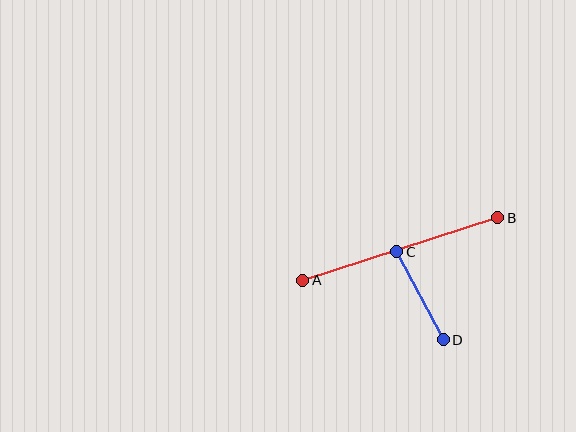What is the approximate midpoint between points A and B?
The midpoint is at approximately (400, 249) pixels.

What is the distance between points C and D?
The distance is approximately 99 pixels.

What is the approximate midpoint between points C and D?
The midpoint is at approximately (420, 296) pixels.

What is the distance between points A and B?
The distance is approximately 205 pixels.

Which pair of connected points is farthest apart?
Points A and B are farthest apart.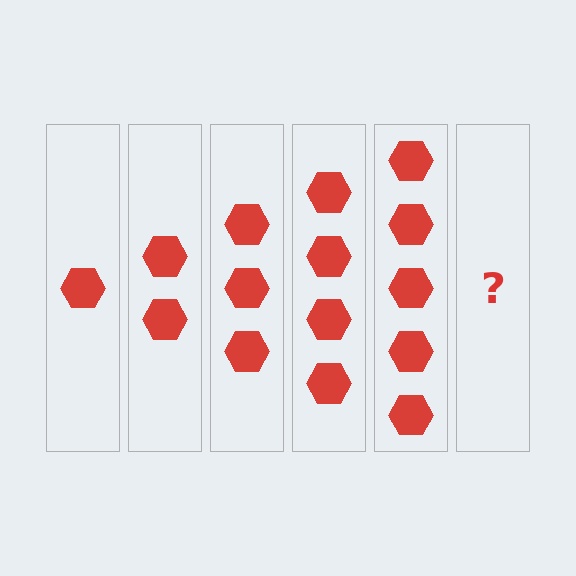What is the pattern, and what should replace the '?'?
The pattern is that each step adds one more hexagon. The '?' should be 6 hexagons.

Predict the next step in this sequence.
The next step is 6 hexagons.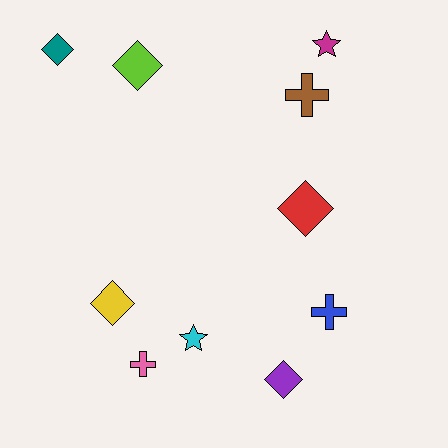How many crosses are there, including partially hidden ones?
There are 3 crosses.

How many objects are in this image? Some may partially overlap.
There are 10 objects.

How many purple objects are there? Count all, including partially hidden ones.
There is 1 purple object.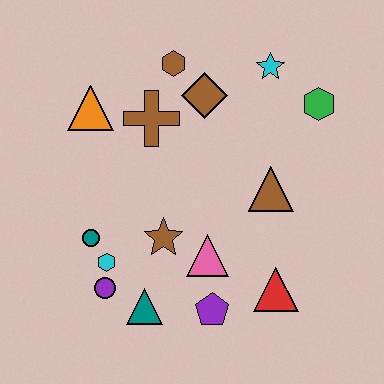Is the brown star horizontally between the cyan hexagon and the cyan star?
Yes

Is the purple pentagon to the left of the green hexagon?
Yes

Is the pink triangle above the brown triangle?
No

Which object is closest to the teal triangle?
The purple circle is closest to the teal triangle.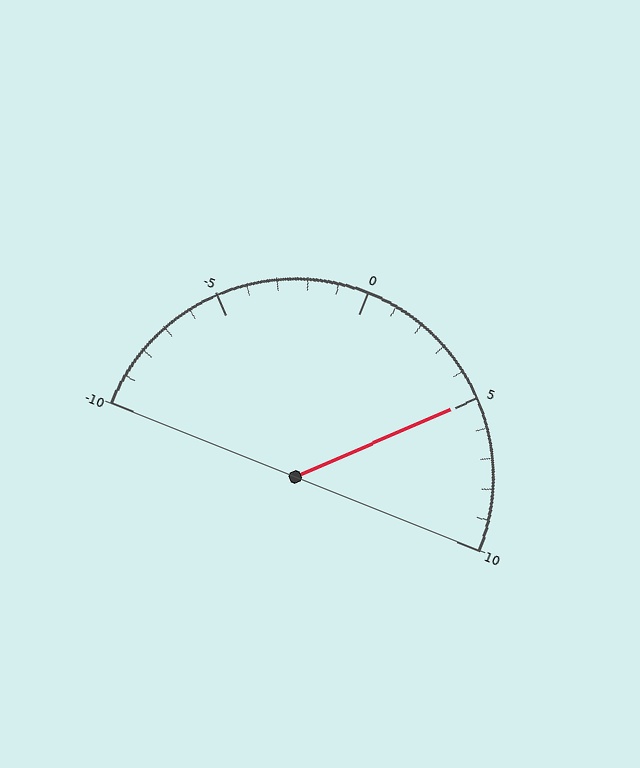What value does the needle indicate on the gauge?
The needle indicates approximately 5.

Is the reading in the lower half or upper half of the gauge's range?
The reading is in the upper half of the range (-10 to 10).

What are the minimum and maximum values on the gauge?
The gauge ranges from -10 to 10.